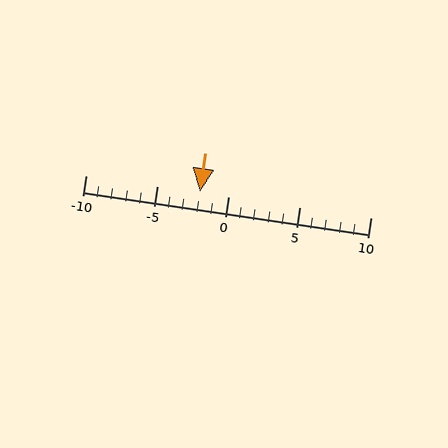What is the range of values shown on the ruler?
The ruler shows values from -10 to 10.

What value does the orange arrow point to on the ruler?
The orange arrow points to approximately -2.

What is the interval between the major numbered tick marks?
The major tick marks are spaced 5 units apart.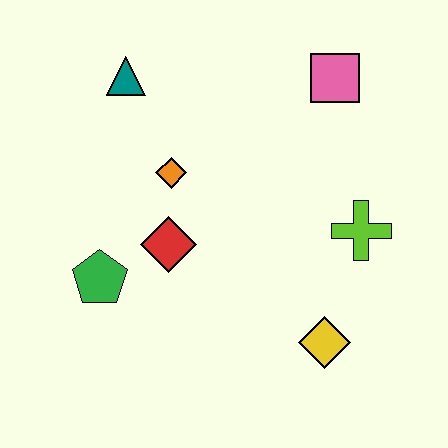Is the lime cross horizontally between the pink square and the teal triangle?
No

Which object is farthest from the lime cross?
The teal triangle is farthest from the lime cross.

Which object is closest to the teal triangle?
The orange diamond is closest to the teal triangle.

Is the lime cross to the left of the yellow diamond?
No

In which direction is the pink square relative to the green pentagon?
The pink square is to the right of the green pentagon.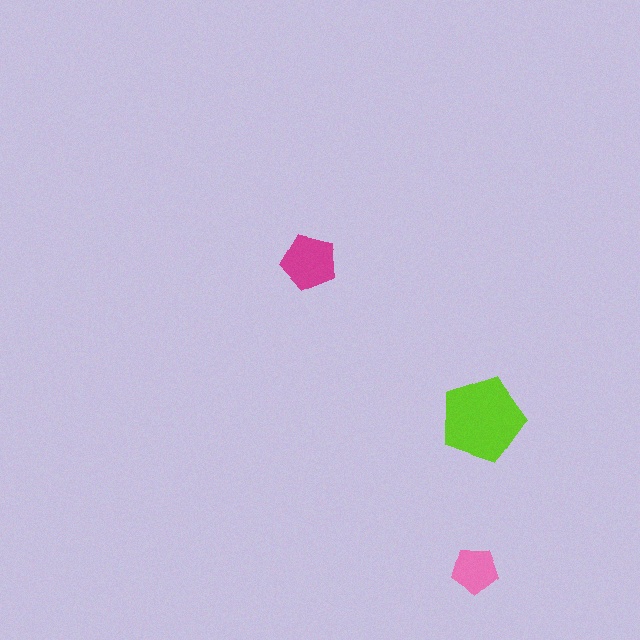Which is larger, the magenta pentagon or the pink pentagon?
The magenta one.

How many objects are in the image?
There are 3 objects in the image.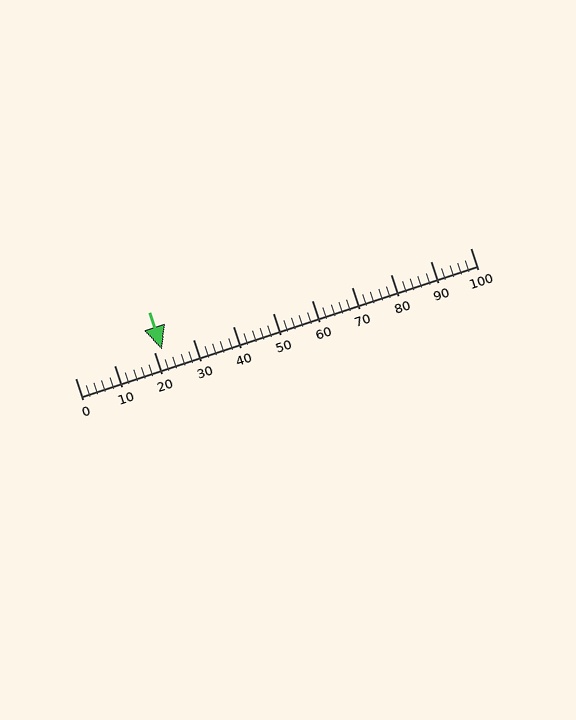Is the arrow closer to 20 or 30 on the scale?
The arrow is closer to 20.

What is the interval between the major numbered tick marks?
The major tick marks are spaced 10 units apart.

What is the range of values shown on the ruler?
The ruler shows values from 0 to 100.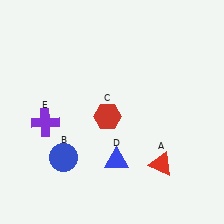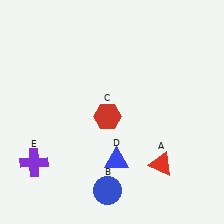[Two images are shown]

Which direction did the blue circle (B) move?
The blue circle (B) moved right.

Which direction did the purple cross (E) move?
The purple cross (E) moved down.